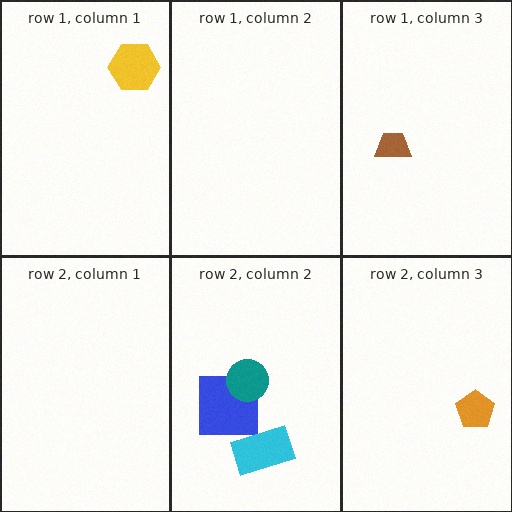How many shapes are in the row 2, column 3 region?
1.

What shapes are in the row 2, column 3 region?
The orange pentagon.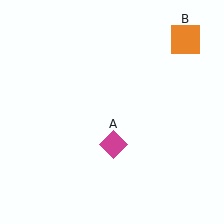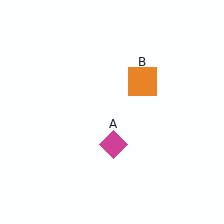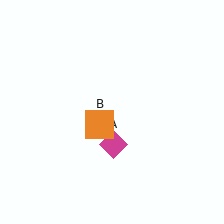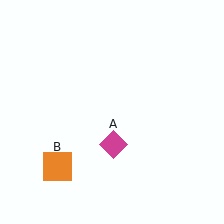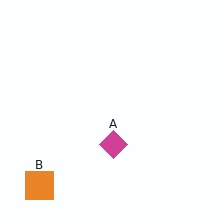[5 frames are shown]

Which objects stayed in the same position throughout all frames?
Magenta diamond (object A) remained stationary.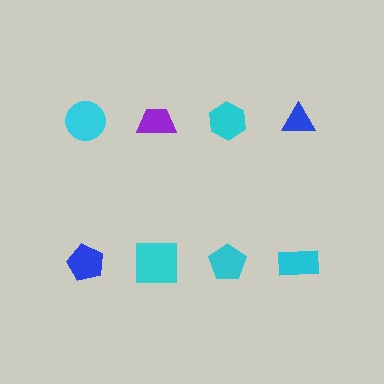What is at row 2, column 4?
A cyan rectangle.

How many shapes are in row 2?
4 shapes.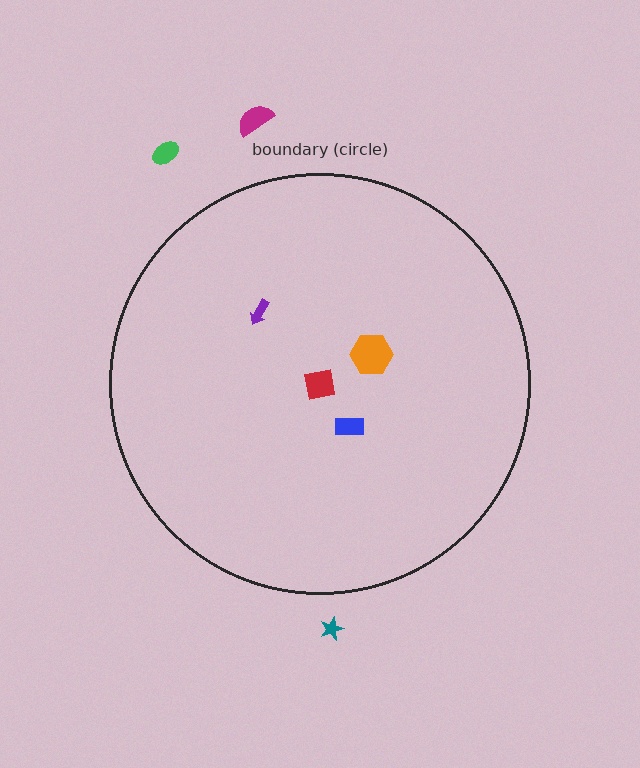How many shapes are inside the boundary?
4 inside, 3 outside.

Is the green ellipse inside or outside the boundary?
Outside.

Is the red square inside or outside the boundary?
Inside.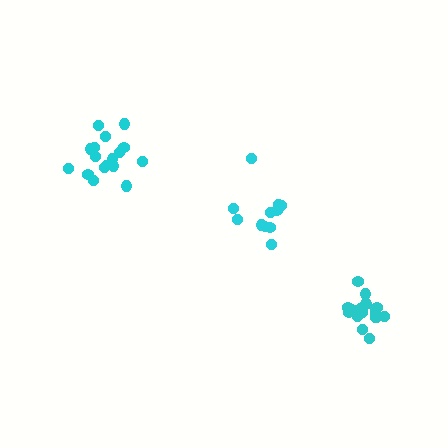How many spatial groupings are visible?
There are 3 spatial groupings.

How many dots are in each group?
Group 1: 17 dots, Group 2: 11 dots, Group 3: 17 dots (45 total).